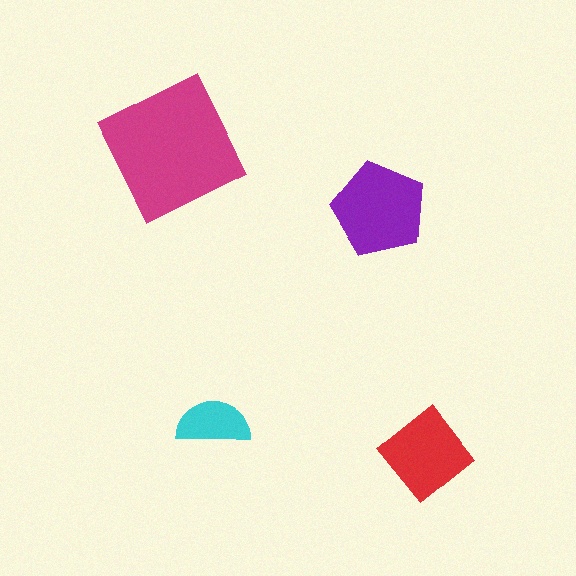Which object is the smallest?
The cyan semicircle.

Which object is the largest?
The magenta square.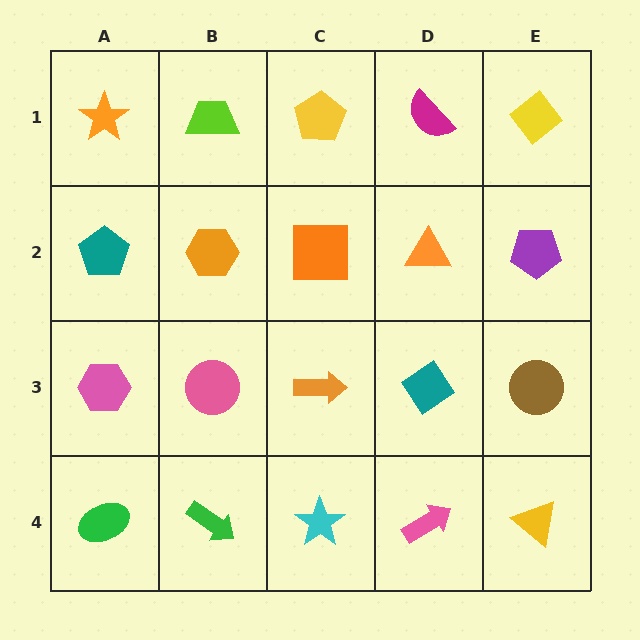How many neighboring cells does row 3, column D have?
4.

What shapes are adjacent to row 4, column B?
A pink circle (row 3, column B), a green ellipse (row 4, column A), a cyan star (row 4, column C).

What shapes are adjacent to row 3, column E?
A purple pentagon (row 2, column E), a yellow triangle (row 4, column E), a teal diamond (row 3, column D).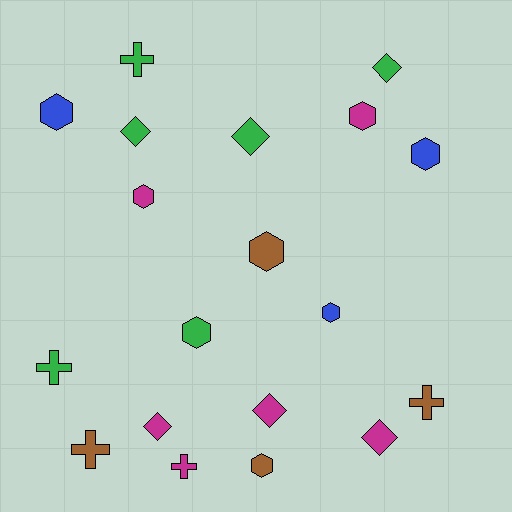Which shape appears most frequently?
Hexagon, with 8 objects.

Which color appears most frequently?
Green, with 6 objects.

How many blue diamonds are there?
There are no blue diamonds.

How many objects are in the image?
There are 19 objects.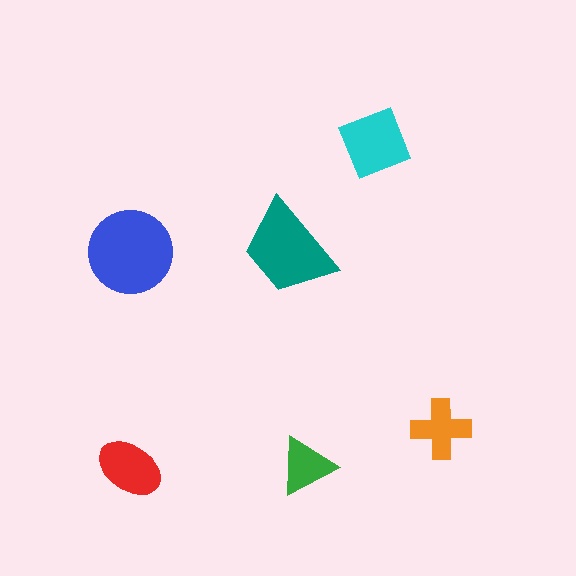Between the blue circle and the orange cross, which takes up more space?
The blue circle.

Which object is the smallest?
The green triangle.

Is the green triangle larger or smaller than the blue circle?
Smaller.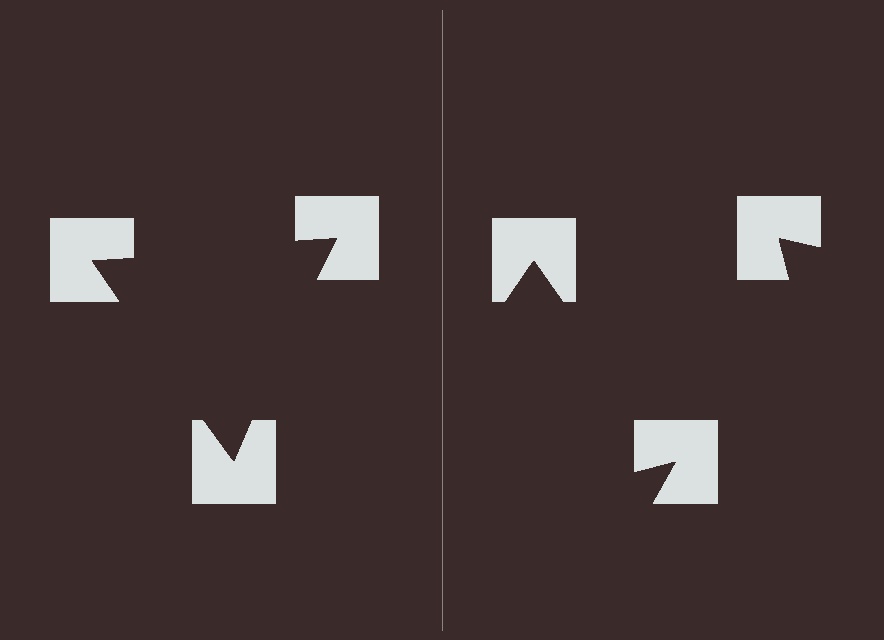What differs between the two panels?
The notched squares are positioned identically on both sides; only the wedge orientations differ. On the left they align to a triangle; on the right they are misaligned.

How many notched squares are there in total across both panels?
6 — 3 on each side.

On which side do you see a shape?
An illusory triangle appears on the left side. On the right side the wedge cuts are rotated, so no coherent shape forms.